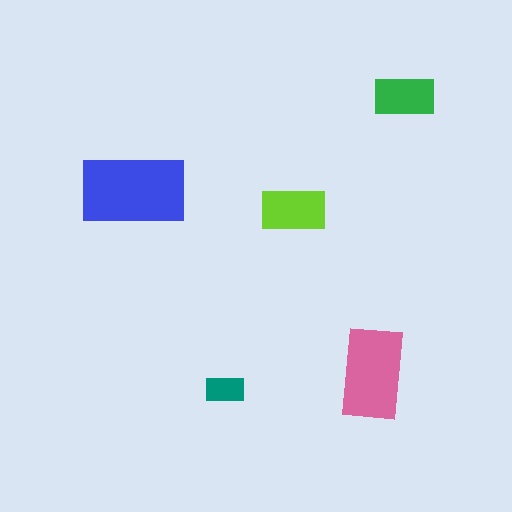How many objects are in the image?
There are 5 objects in the image.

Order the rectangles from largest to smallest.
the blue one, the pink one, the lime one, the green one, the teal one.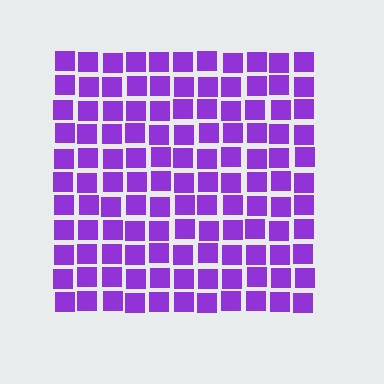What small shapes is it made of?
It is made of small squares.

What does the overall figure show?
The overall figure shows a square.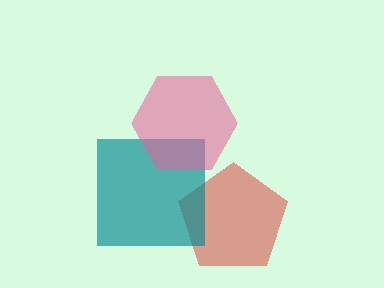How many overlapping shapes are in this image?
There are 3 overlapping shapes in the image.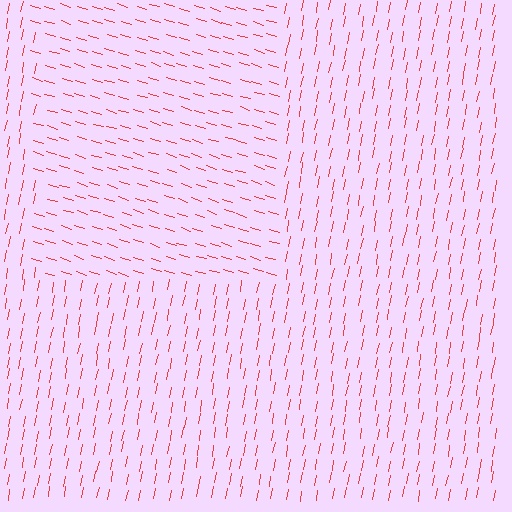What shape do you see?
I see a rectangle.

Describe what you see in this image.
The image is filled with small red line segments. A rectangle region in the image has lines oriented differently from the surrounding lines, creating a visible texture boundary.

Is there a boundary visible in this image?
Yes, there is a texture boundary formed by a change in line orientation.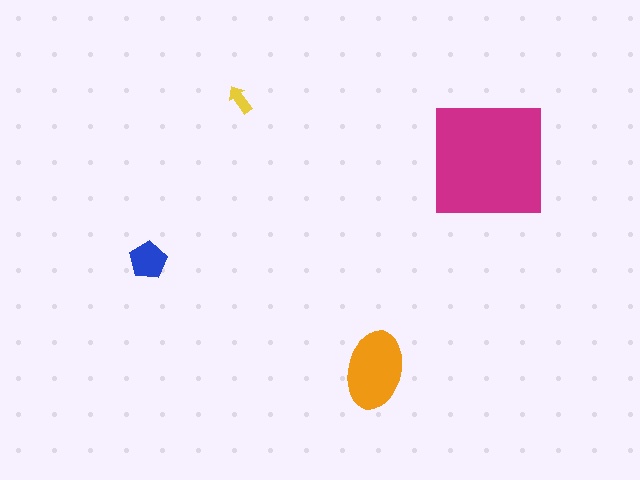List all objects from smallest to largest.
The yellow arrow, the blue pentagon, the orange ellipse, the magenta square.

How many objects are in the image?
There are 4 objects in the image.